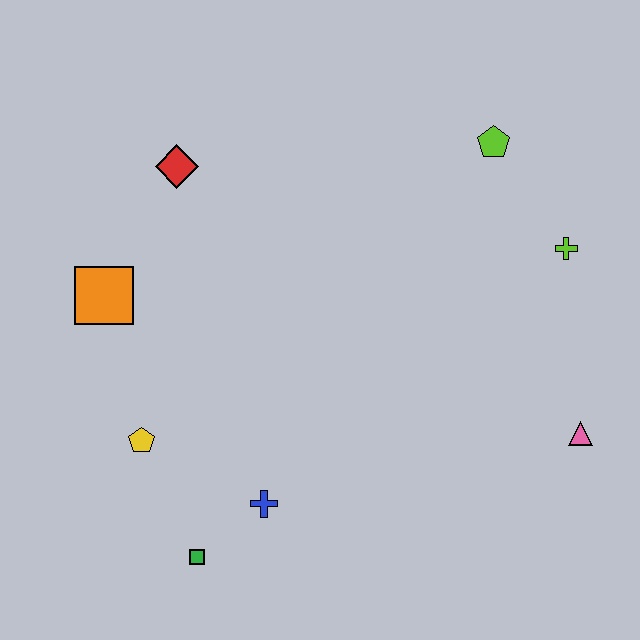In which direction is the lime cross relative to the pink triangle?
The lime cross is above the pink triangle.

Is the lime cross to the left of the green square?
No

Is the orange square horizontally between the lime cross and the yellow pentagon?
No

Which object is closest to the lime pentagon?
The lime cross is closest to the lime pentagon.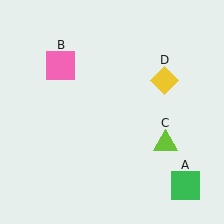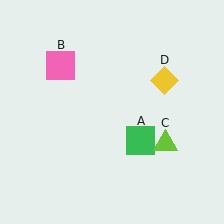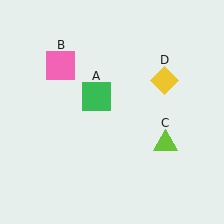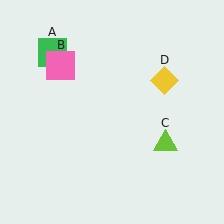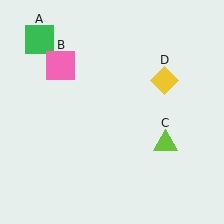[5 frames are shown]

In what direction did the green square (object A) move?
The green square (object A) moved up and to the left.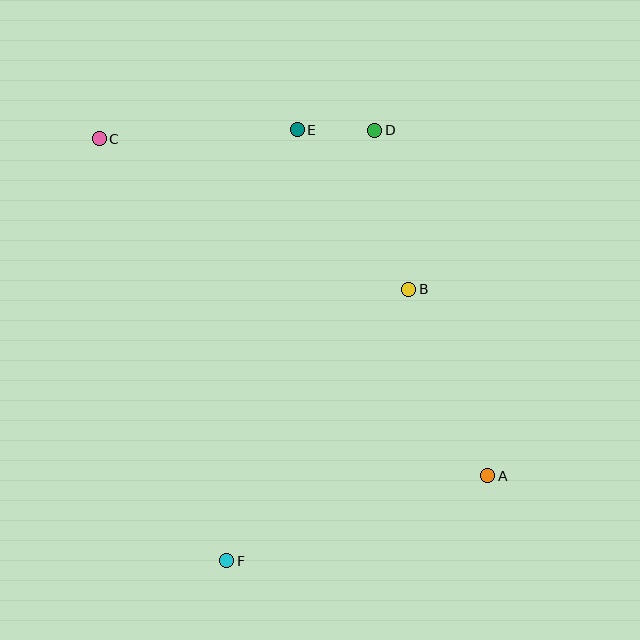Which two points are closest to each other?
Points D and E are closest to each other.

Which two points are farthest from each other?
Points A and C are farthest from each other.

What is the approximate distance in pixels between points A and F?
The distance between A and F is approximately 274 pixels.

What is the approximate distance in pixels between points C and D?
The distance between C and D is approximately 276 pixels.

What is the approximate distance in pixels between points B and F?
The distance between B and F is approximately 327 pixels.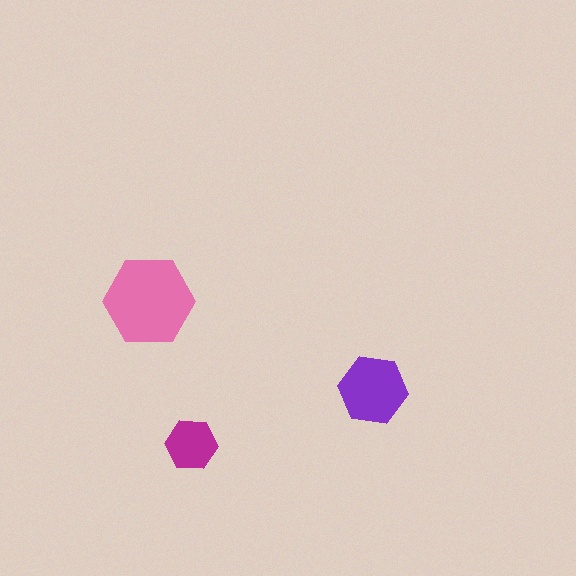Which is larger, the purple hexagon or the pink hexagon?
The pink one.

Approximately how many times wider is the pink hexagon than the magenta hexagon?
About 1.5 times wider.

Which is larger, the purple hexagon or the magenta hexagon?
The purple one.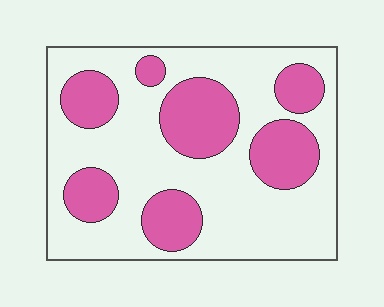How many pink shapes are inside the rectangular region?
7.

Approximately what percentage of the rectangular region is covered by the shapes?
Approximately 30%.